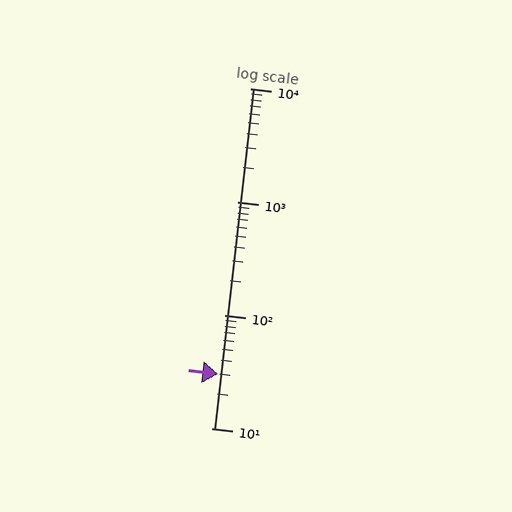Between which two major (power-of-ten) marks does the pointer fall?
The pointer is between 10 and 100.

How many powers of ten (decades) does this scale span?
The scale spans 3 decades, from 10 to 10000.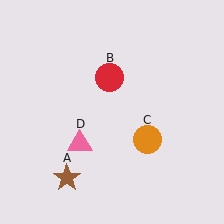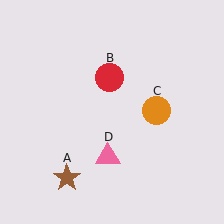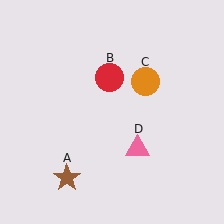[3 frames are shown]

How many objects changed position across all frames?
2 objects changed position: orange circle (object C), pink triangle (object D).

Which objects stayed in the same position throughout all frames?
Brown star (object A) and red circle (object B) remained stationary.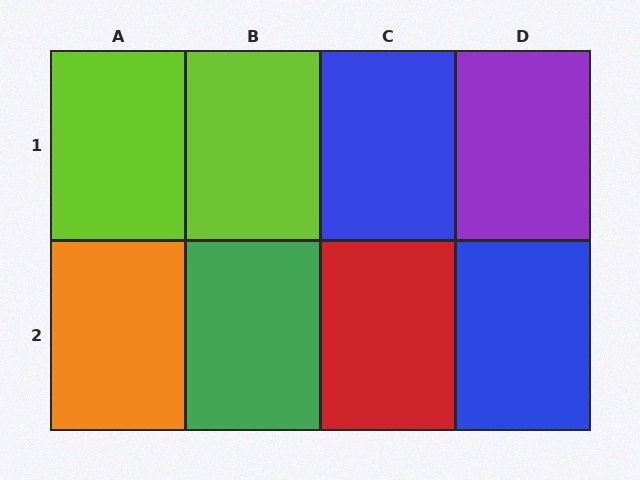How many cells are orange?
1 cell is orange.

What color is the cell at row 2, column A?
Orange.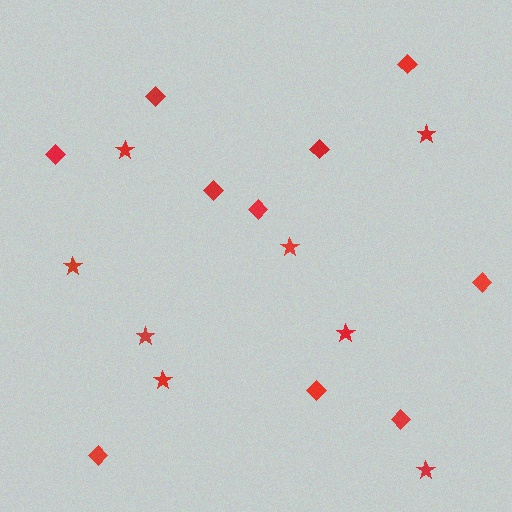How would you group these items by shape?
There are 2 groups: one group of stars (8) and one group of diamonds (10).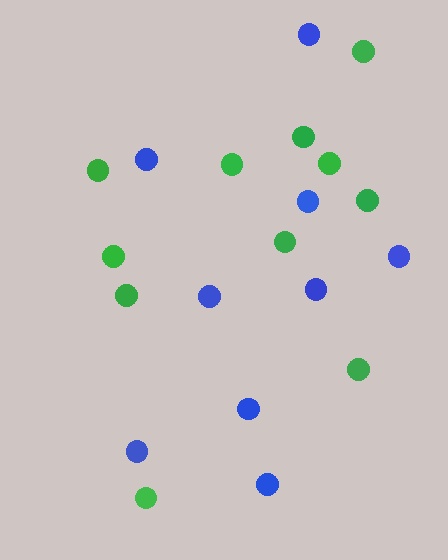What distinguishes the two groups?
There are 2 groups: one group of green circles (11) and one group of blue circles (9).